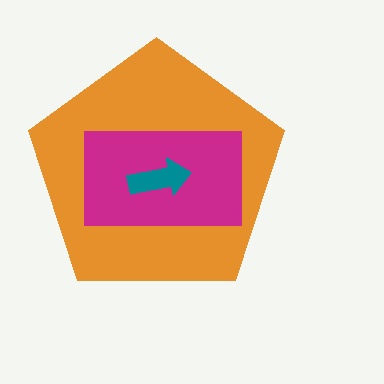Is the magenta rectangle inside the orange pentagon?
Yes.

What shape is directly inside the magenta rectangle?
The teal arrow.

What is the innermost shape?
The teal arrow.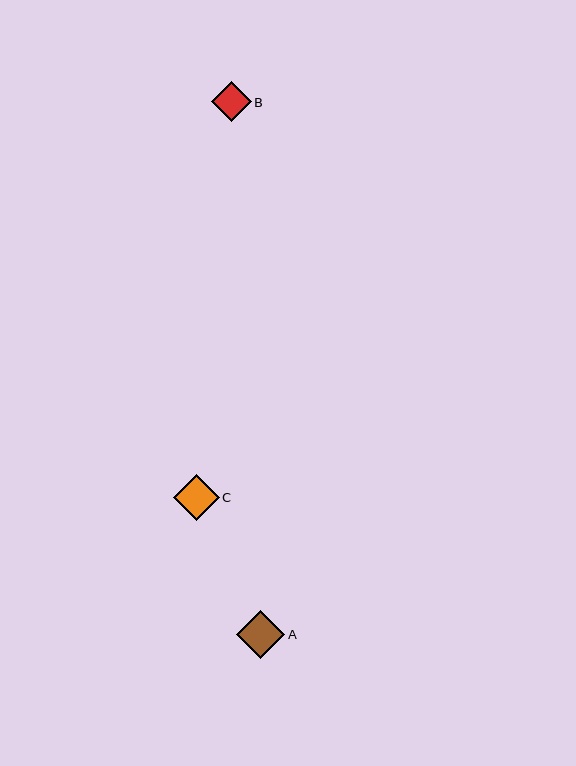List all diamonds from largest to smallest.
From largest to smallest: A, C, B.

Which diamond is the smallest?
Diamond B is the smallest with a size of approximately 39 pixels.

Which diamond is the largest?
Diamond A is the largest with a size of approximately 49 pixels.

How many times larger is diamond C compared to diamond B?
Diamond C is approximately 1.2 times the size of diamond B.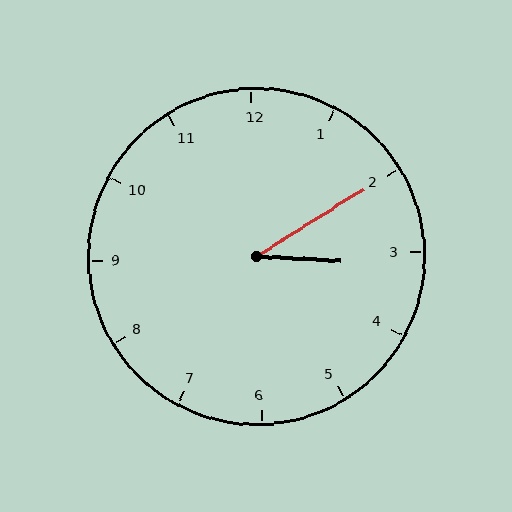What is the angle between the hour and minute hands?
Approximately 35 degrees.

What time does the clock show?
3:10.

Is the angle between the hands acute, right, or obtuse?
It is acute.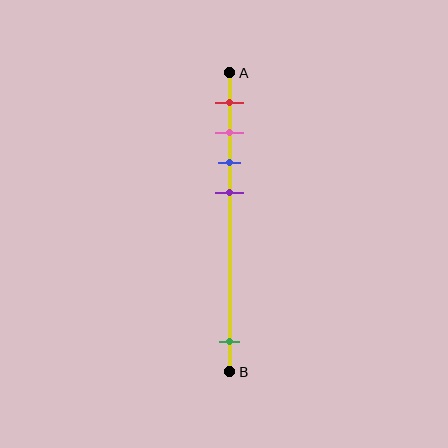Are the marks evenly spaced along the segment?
No, the marks are not evenly spaced.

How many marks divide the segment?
There are 5 marks dividing the segment.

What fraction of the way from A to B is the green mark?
The green mark is approximately 90% (0.9) of the way from A to B.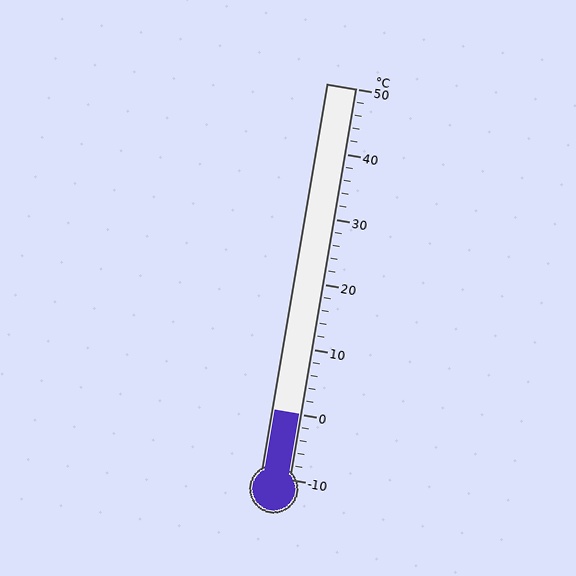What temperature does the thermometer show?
The thermometer shows approximately 0°C.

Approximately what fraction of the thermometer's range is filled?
The thermometer is filled to approximately 15% of its range.